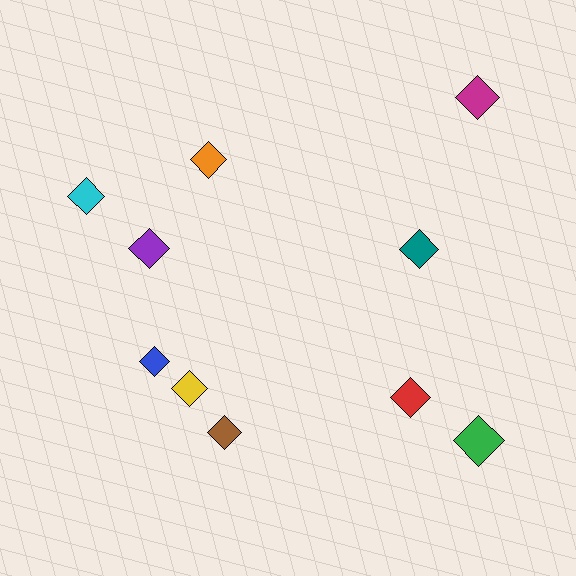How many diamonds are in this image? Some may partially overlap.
There are 10 diamonds.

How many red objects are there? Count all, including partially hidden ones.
There is 1 red object.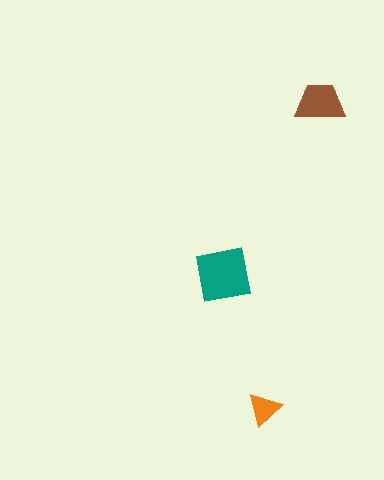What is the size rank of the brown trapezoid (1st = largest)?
2nd.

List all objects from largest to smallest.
The teal square, the brown trapezoid, the orange triangle.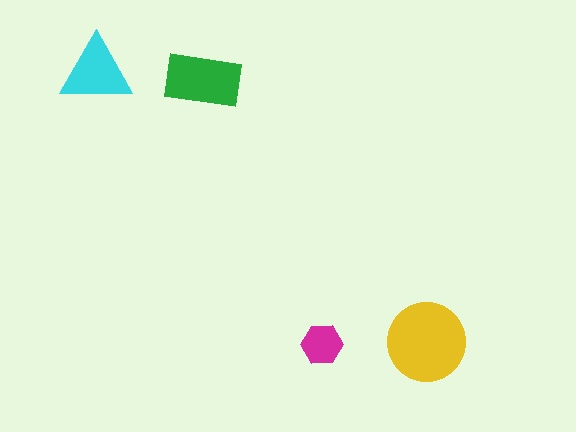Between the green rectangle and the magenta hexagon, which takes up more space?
The green rectangle.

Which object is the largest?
The yellow circle.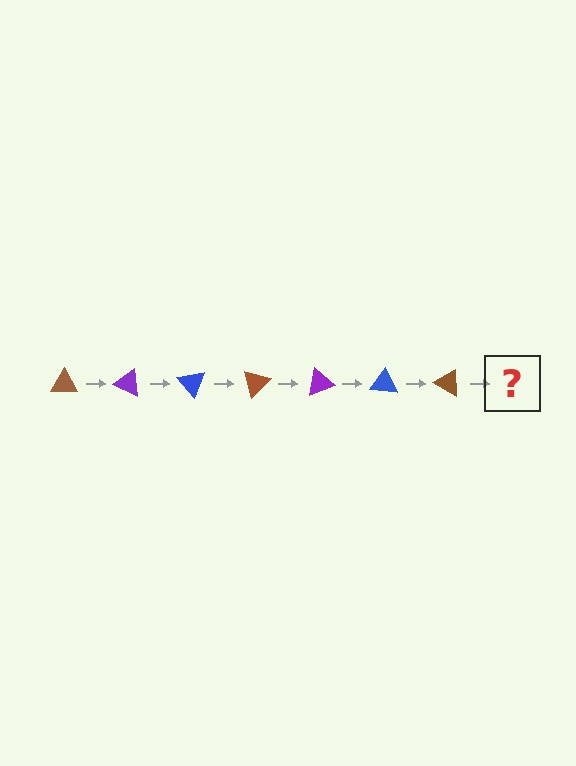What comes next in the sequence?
The next element should be a purple triangle, rotated 175 degrees from the start.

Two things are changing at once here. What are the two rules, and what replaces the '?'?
The two rules are that it rotates 25 degrees each step and the color cycles through brown, purple, and blue. The '?' should be a purple triangle, rotated 175 degrees from the start.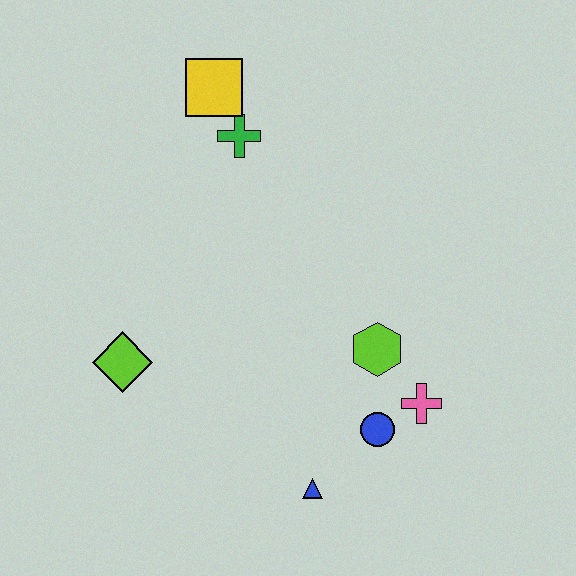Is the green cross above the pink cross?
Yes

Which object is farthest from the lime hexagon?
The yellow square is farthest from the lime hexagon.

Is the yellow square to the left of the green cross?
Yes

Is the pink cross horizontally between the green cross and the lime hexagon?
No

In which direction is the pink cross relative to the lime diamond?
The pink cross is to the right of the lime diamond.